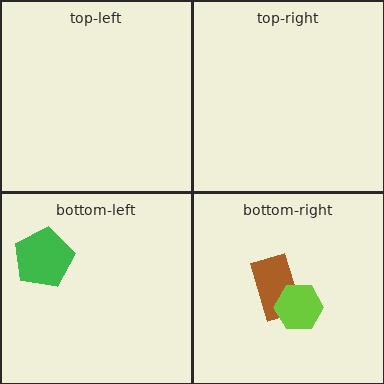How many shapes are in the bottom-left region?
1.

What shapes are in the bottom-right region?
The brown rectangle, the lime hexagon.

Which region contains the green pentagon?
The bottom-left region.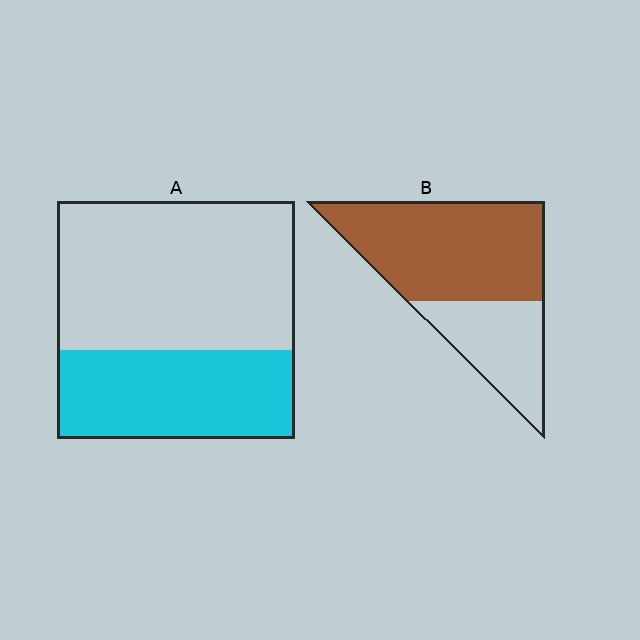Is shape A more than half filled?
No.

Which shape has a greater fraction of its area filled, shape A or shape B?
Shape B.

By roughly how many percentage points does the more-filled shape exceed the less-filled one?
By roughly 30 percentage points (B over A).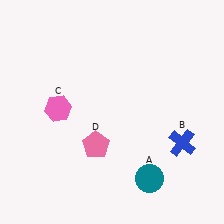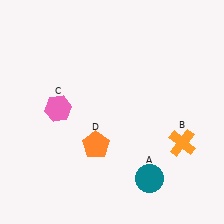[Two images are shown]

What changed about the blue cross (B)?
In Image 1, B is blue. In Image 2, it changed to orange.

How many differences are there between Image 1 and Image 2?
There are 2 differences between the two images.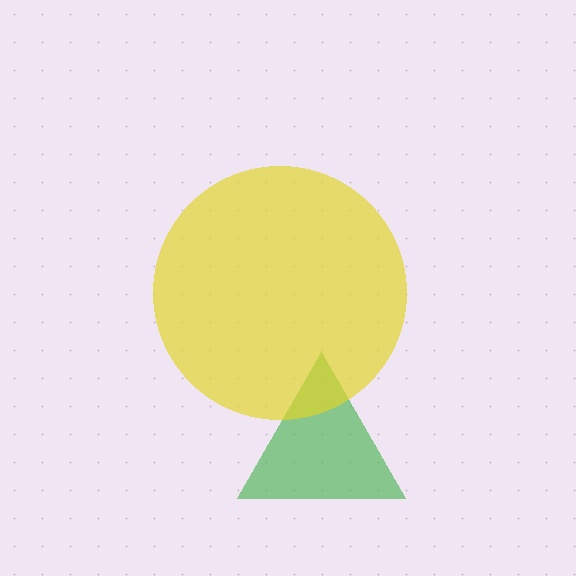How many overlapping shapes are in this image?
There are 2 overlapping shapes in the image.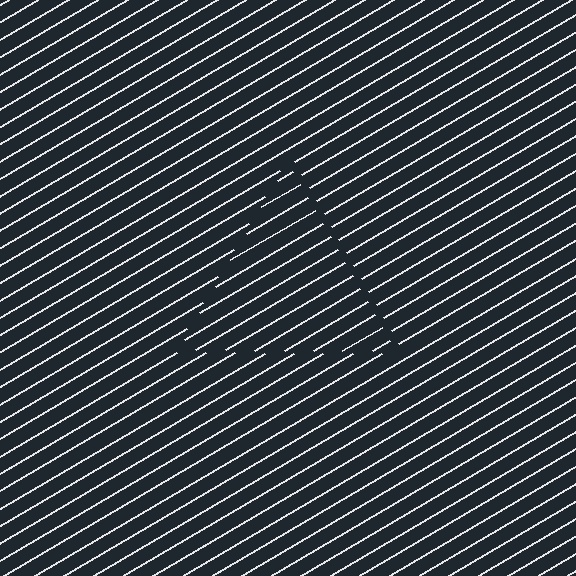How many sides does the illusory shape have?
3 sides — the line-ends trace a triangle.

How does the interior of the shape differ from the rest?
The interior of the shape contains the same grating, shifted by half a period — the contour is defined by the phase discontinuity where line-ends from the inner and outer gratings abut.